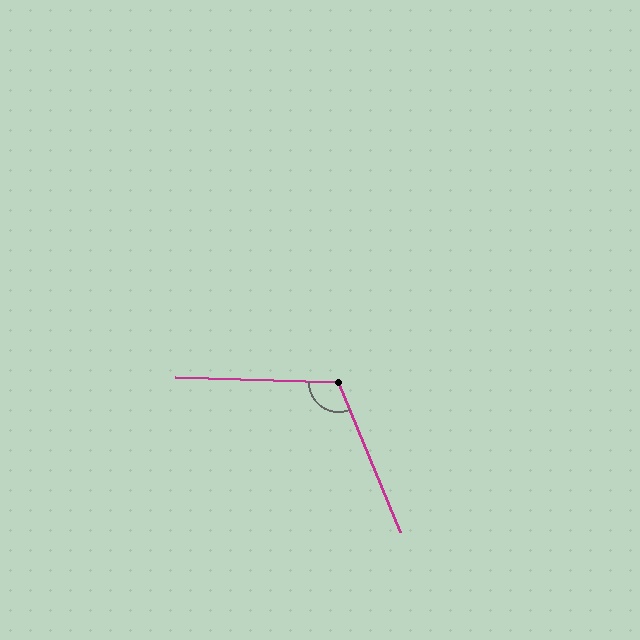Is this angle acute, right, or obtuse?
It is obtuse.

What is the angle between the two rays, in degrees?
Approximately 114 degrees.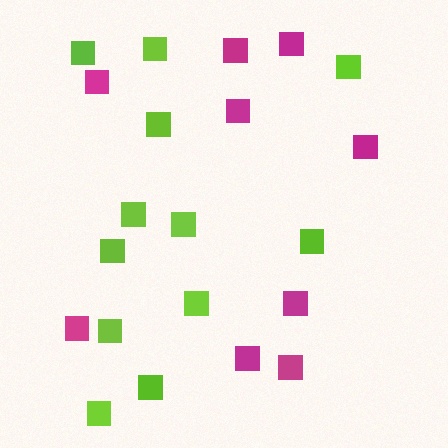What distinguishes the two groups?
There are 2 groups: one group of magenta squares (9) and one group of lime squares (12).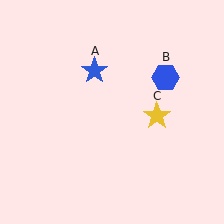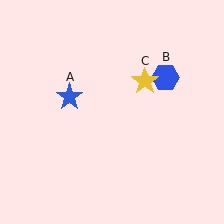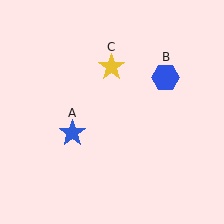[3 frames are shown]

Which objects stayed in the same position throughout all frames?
Blue hexagon (object B) remained stationary.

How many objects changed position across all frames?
2 objects changed position: blue star (object A), yellow star (object C).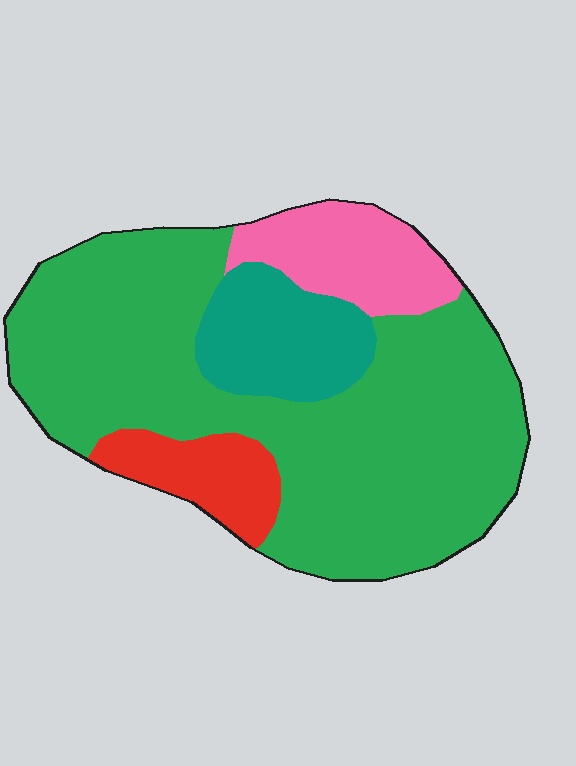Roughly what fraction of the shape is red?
Red covers 9% of the shape.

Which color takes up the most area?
Green, at roughly 65%.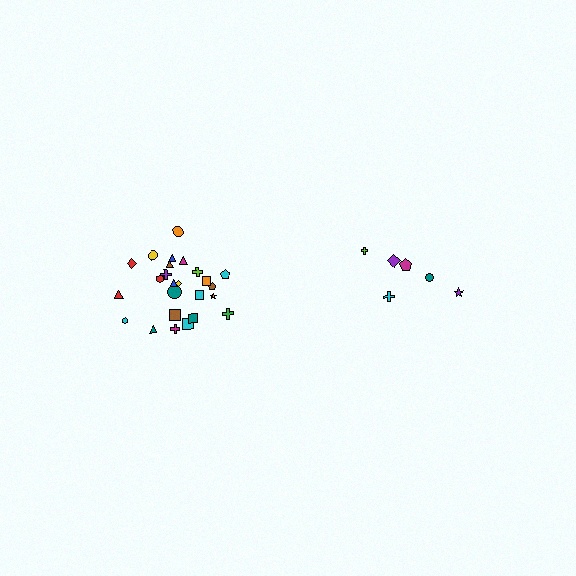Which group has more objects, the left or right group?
The left group.